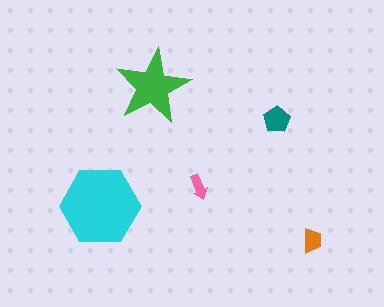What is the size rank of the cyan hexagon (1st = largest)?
1st.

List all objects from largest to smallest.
The cyan hexagon, the green star, the teal pentagon, the orange trapezoid, the pink arrow.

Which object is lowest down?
The orange trapezoid is bottommost.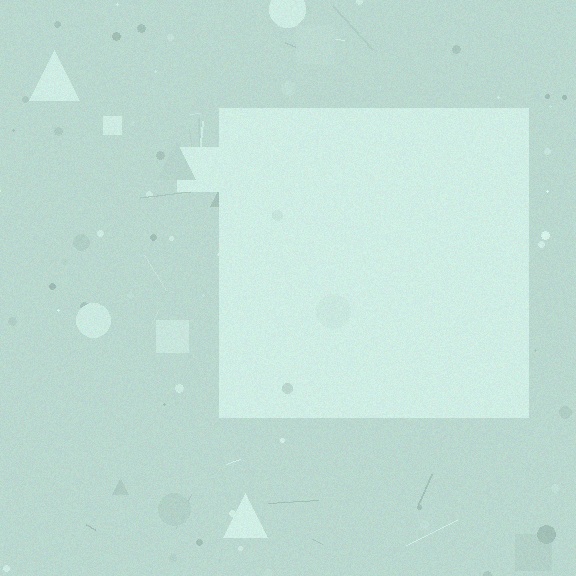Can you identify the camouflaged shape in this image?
The camouflaged shape is a square.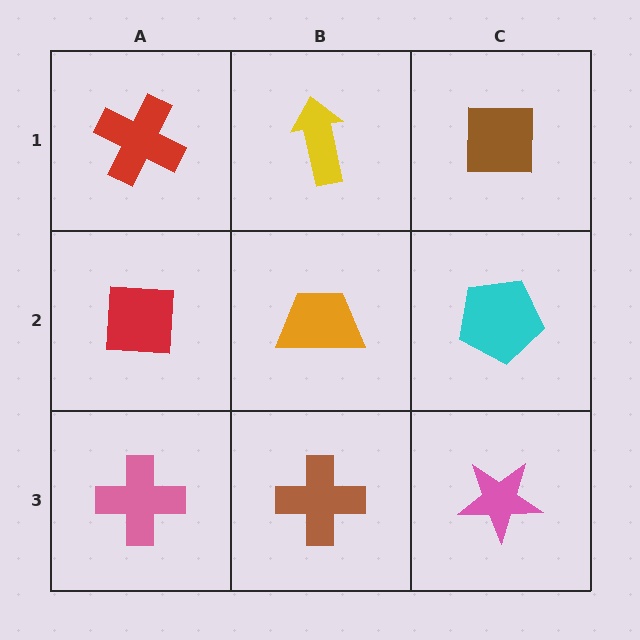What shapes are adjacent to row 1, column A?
A red square (row 2, column A), a yellow arrow (row 1, column B).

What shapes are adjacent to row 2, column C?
A brown square (row 1, column C), a pink star (row 3, column C), an orange trapezoid (row 2, column B).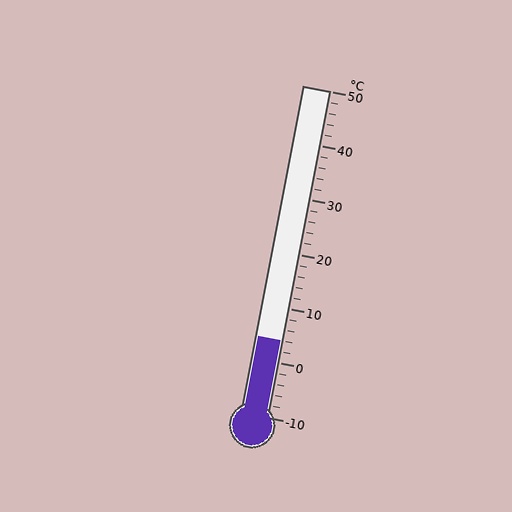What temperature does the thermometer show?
The thermometer shows approximately 4°C.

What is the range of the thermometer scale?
The thermometer scale ranges from -10°C to 50°C.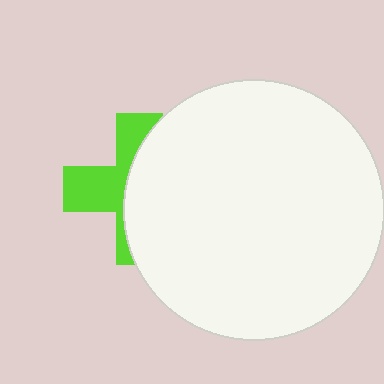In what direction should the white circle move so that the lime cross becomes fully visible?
The white circle should move right. That is the shortest direction to clear the overlap and leave the lime cross fully visible.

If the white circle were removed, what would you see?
You would see the complete lime cross.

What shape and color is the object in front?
The object in front is a white circle.